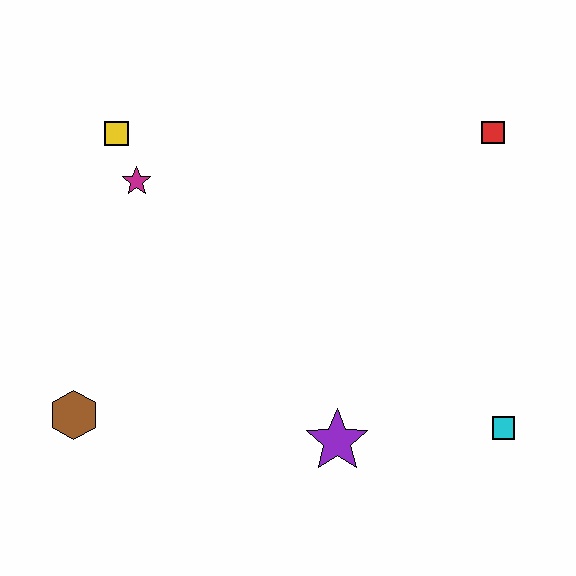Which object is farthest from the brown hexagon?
The red square is farthest from the brown hexagon.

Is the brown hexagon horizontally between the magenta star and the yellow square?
No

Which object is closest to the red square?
The cyan square is closest to the red square.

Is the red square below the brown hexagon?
No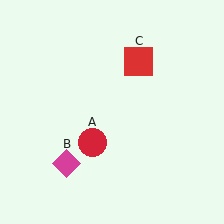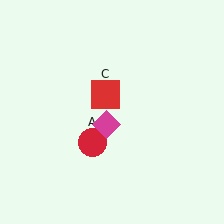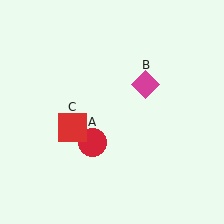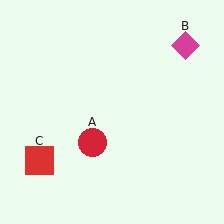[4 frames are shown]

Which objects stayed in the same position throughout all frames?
Red circle (object A) remained stationary.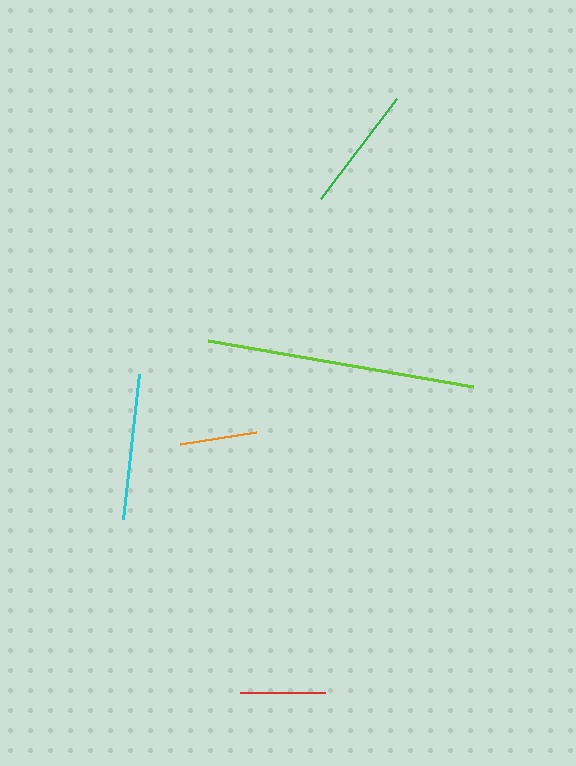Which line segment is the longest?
The lime line is the longest at approximately 269 pixels.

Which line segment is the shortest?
The orange line is the shortest at approximately 77 pixels.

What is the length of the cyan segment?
The cyan segment is approximately 146 pixels long.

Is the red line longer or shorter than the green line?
The green line is longer than the red line.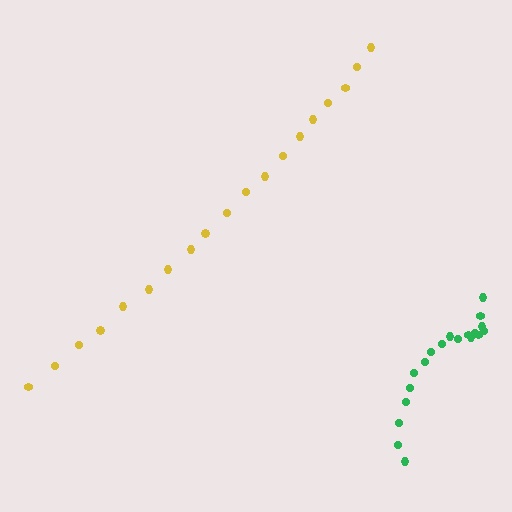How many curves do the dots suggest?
There are 2 distinct paths.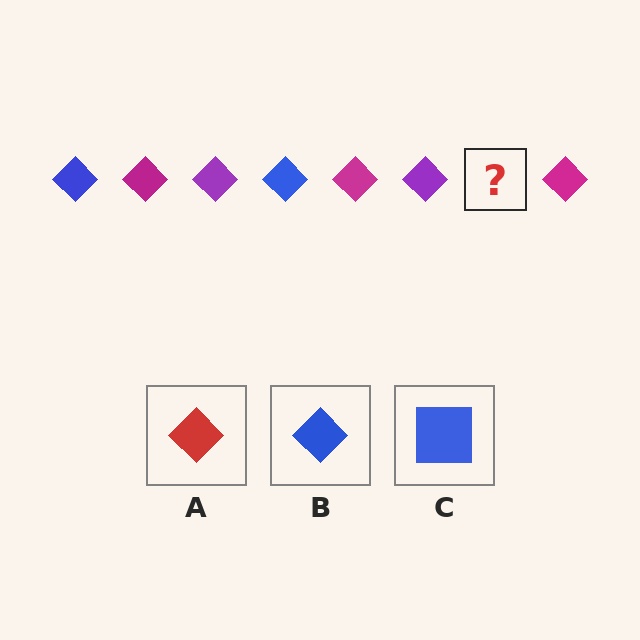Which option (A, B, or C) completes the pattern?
B.